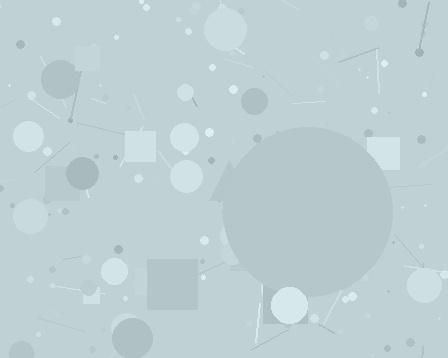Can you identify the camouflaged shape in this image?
The camouflaged shape is a circle.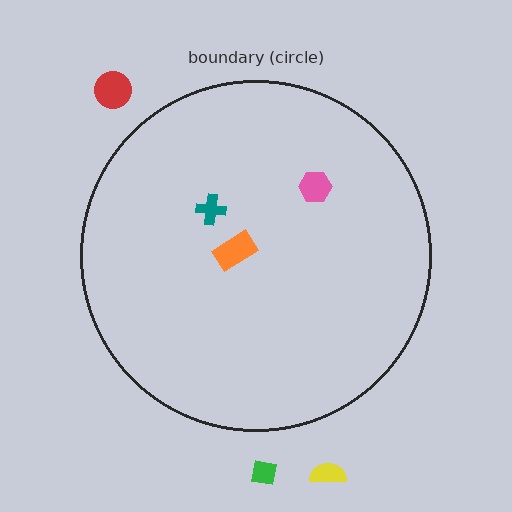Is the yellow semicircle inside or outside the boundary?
Outside.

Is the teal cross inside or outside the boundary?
Inside.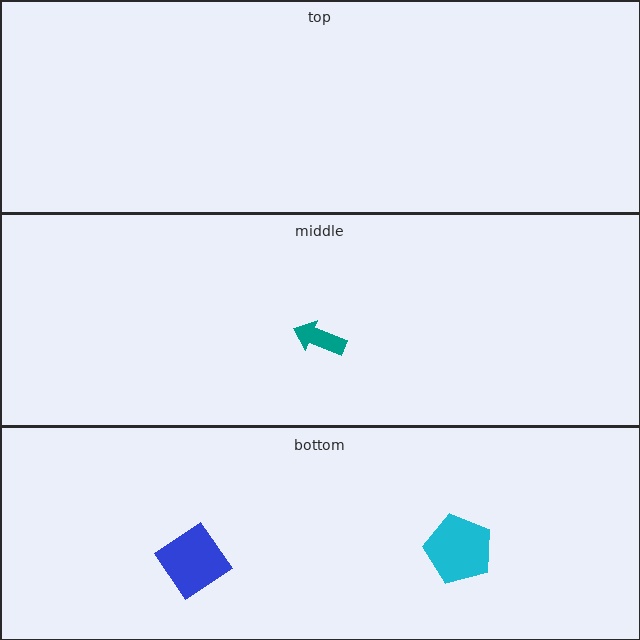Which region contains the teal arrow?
The middle region.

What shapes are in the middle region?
The teal arrow.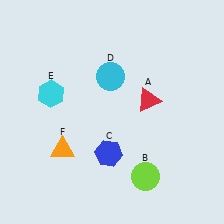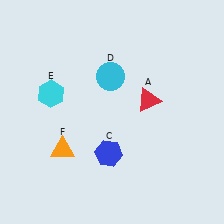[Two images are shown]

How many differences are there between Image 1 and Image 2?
There is 1 difference between the two images.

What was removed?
The lime circle (B) was removed in Image 2.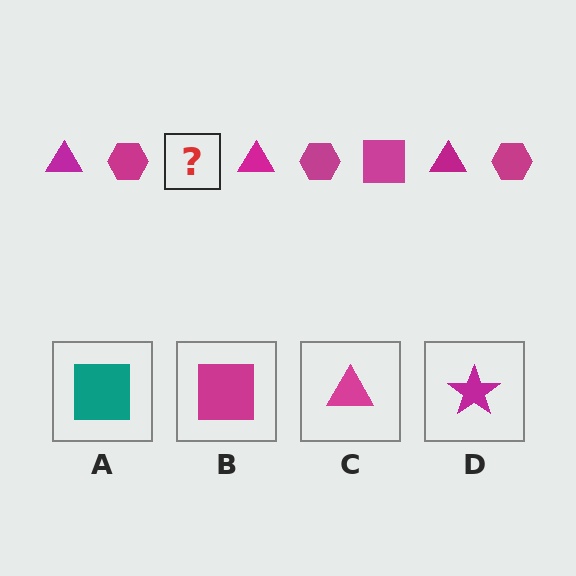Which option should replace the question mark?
Option B.